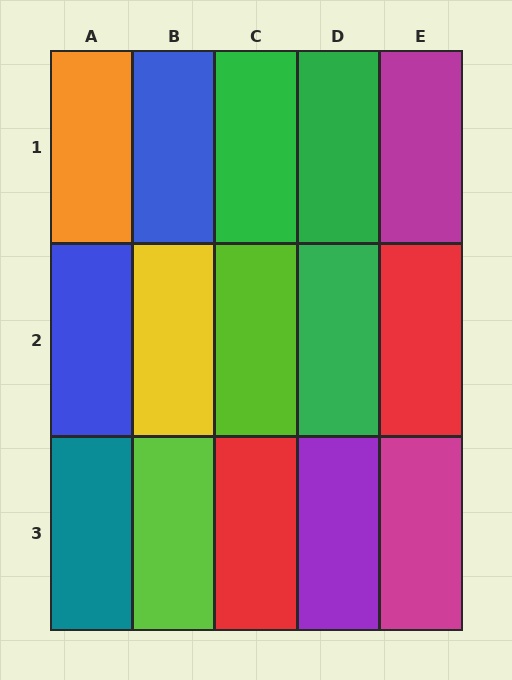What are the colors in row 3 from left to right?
Teal, lime, red, purple, magenta.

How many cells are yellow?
1 cell is yellow.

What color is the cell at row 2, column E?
Red.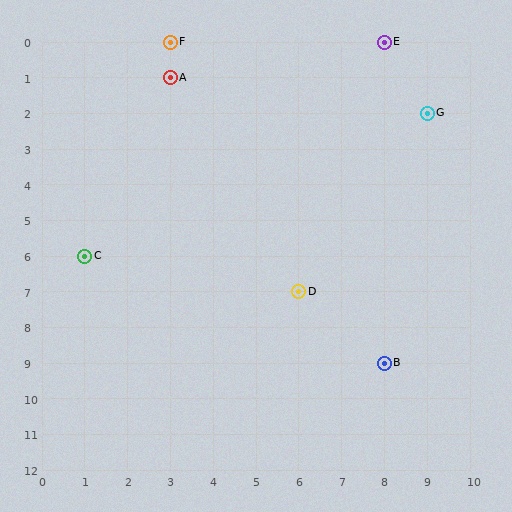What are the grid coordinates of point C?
Point C is at grid coordinates (1, 6).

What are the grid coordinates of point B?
Point B is at grid coordinates (8, 9).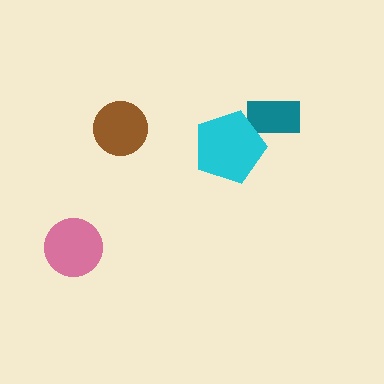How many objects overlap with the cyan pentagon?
1 object overlaps with the cyan pentagon.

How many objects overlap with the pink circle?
0 objects overlap with the pink circle.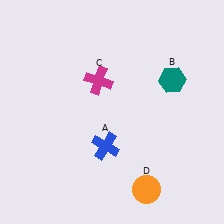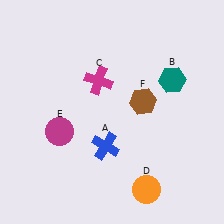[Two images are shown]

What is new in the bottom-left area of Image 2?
A magenta circle (E) was added in the bottom-left area of Image 2.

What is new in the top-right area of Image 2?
A brown hexagon (F) was added in the top-right area of Image 2.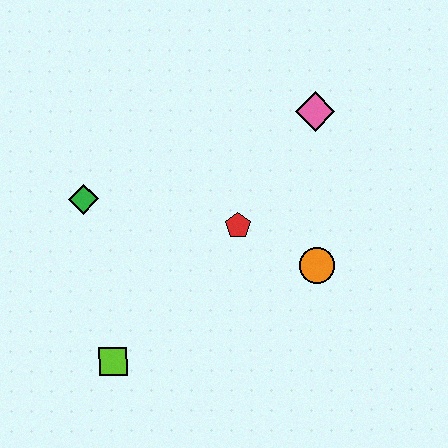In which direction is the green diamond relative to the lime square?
The green diamond is above the lime square.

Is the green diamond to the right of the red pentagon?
No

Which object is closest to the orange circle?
The red pentagon is closest to the orange circle.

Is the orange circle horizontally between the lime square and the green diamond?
No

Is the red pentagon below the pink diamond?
Yes